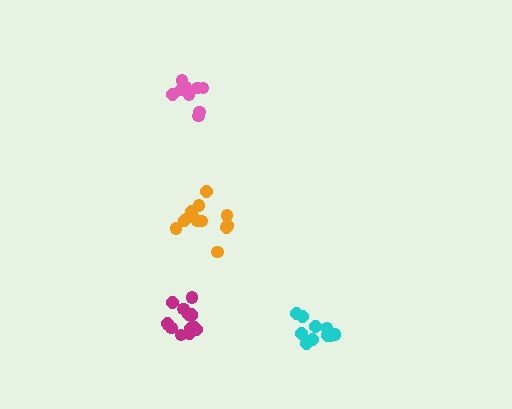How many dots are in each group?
Group 1: 14 dots, Group 2: 10 dots, Group 3: 12 dots, Group 4: 9 dots (45 total).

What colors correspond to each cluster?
The clusters are colored: magenta, cyan, orange, pink.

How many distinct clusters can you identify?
There are 4 distinct clusters.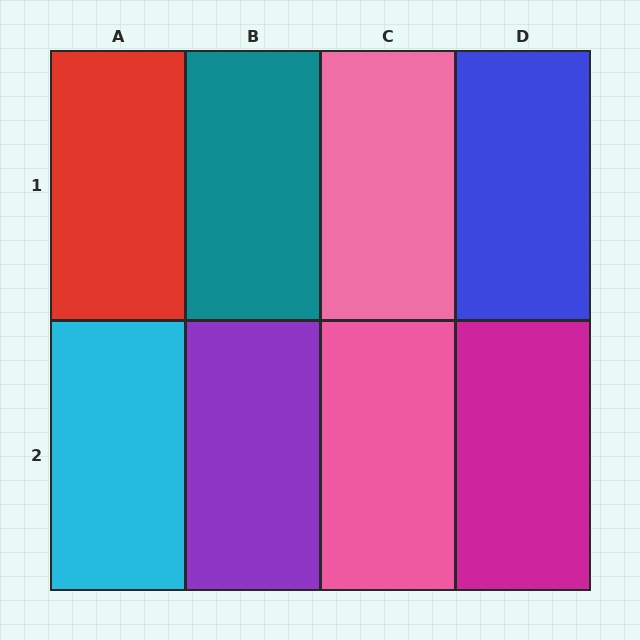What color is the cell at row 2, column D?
Magenta.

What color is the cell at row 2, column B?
Purple.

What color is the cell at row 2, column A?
Cyan.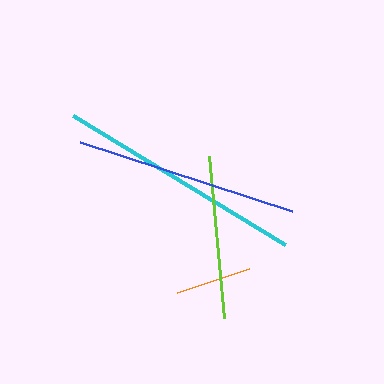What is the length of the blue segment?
The blue segment is approximately 224 pixels long.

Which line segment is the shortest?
The orange line is the shortest at approximately 76 pixels.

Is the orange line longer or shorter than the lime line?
The lime line is longer than the orange line.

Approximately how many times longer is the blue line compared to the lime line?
The blue line is approximately 1.4 times the length of the lime line.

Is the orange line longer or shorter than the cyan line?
The cyan line is longer than the orange line.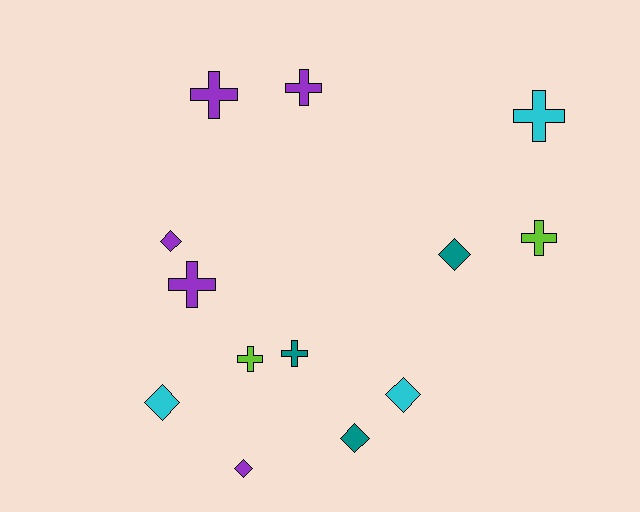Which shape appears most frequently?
Cross, with 7 objects.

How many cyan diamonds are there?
There are 2 cyan diamonds.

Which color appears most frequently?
Purple, with 5 objects.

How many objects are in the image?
There are 13 objects.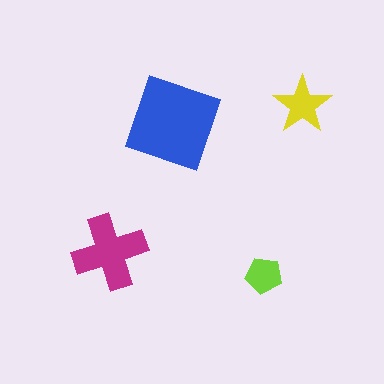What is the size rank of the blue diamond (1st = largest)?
1st.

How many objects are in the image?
There are 4 objects in the image.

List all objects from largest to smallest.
The blue diamond, the magenta cross, the yellow star, the lime pentagon.